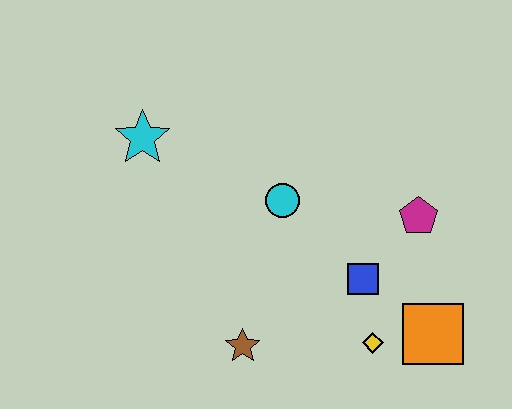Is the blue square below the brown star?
No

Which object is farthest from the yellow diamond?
The cyan star is farthest from the yellow diamond.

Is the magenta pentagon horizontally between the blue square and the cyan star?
No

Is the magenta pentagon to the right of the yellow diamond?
Yes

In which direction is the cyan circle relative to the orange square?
The cyan circle is to the left of the orange square.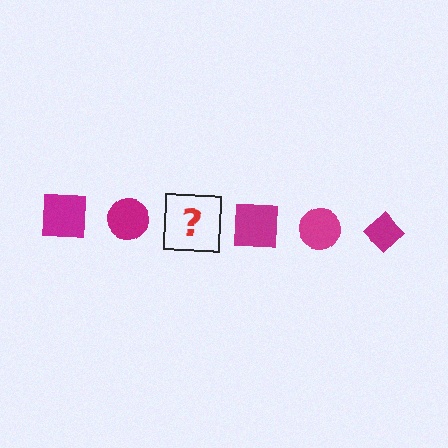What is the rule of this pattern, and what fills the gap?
The rule is that the pattern cycles through square, circle, diamond shapes in magenta. The gap should be filled with a magenta diamond.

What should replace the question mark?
The question mark should be replaced with a magenta diamond.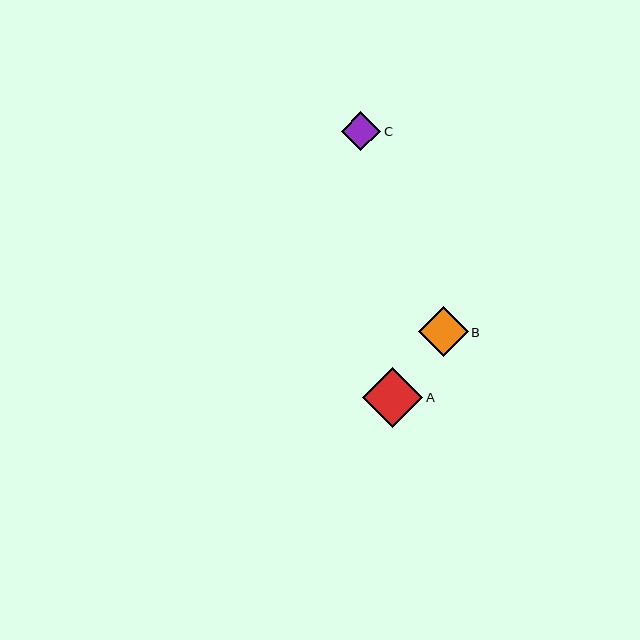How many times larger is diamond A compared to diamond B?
Diamond A is approximately 1.2 times the size of diamond B.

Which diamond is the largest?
Diamond A is the largest with a size of approximately 60 pixels.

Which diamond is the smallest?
Diamond C is the smallest with a size of approximately 39 pixels.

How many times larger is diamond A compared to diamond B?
Diamond A is approximately 1.2 times the size of diamond B.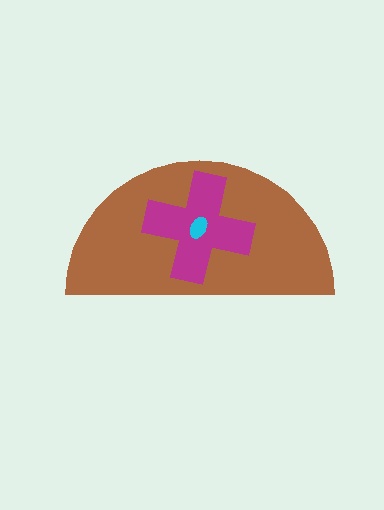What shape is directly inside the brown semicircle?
The magenta cross.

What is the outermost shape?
The brown semicircle.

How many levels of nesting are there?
3.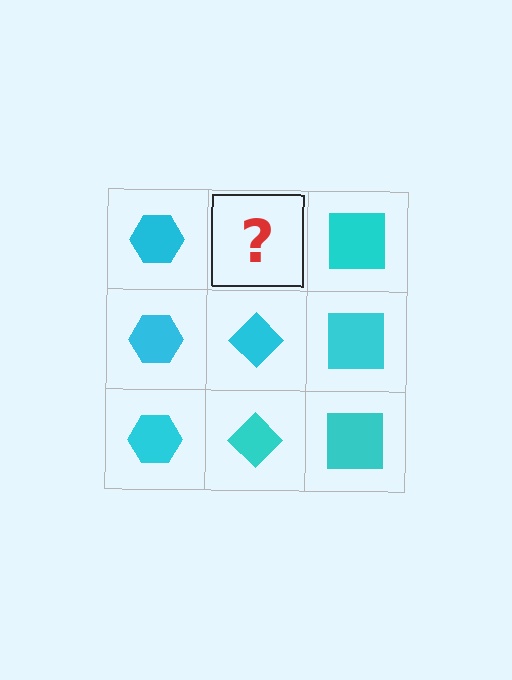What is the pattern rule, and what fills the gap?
The rule is that each column has a consistent shape. The gap should be filled with a cyan diamond.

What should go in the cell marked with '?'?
The missing cell should contain a cyan diamond.